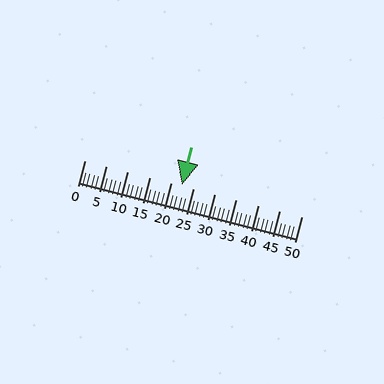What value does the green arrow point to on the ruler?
The green arrow points to approximately 22.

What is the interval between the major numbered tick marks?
The major tick marks are spaced 5 units apart.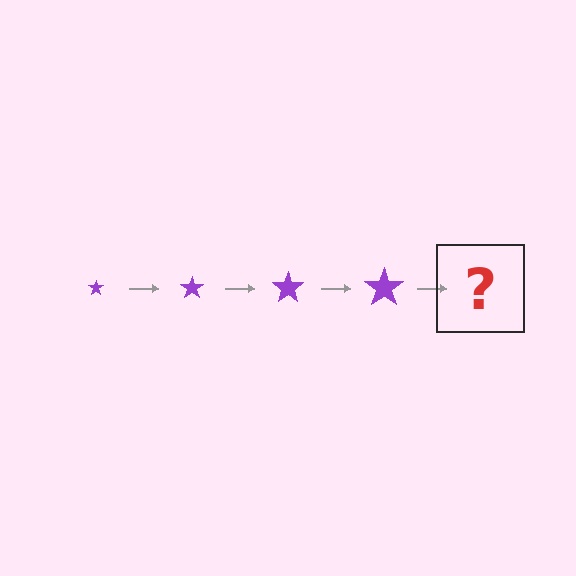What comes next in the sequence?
The next element should be a purple star, larger than the previous one.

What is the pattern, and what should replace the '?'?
The pattern is that the star gets progressively larger each step. The '?' should be a purple star, larger than the previous one.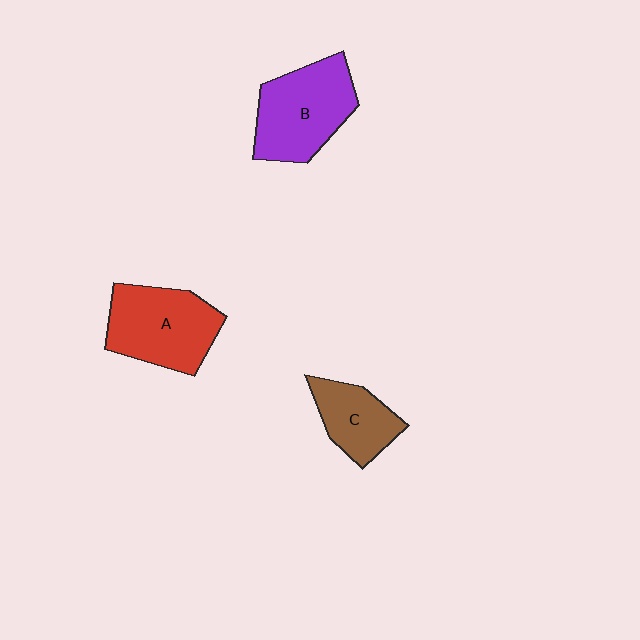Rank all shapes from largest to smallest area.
From largest to smallest: B (purple), A (red), C (brown).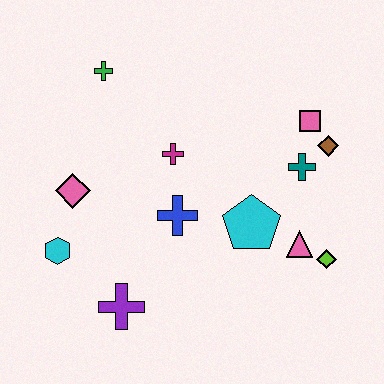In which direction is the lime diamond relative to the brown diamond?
The lime diamond is below the brown diamond.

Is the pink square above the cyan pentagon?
Yes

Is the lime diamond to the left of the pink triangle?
No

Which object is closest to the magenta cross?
The blue cross is closest to the magenta cross.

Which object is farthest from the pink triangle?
The green cross is farthest from the pink triangle.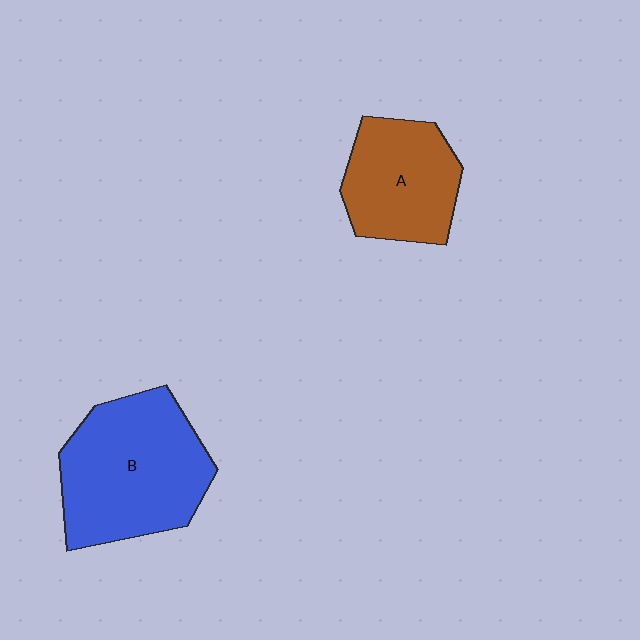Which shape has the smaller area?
Shape A (brown).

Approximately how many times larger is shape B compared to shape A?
Approximately 1.5 times.